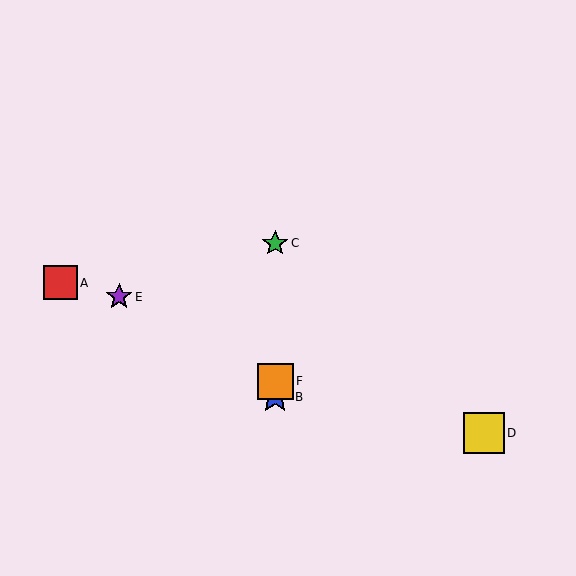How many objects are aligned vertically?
3 objects (B, C, F) are aligned vertically.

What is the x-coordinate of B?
Object B is at x≈275.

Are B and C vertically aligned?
Yes, both are at x≈275.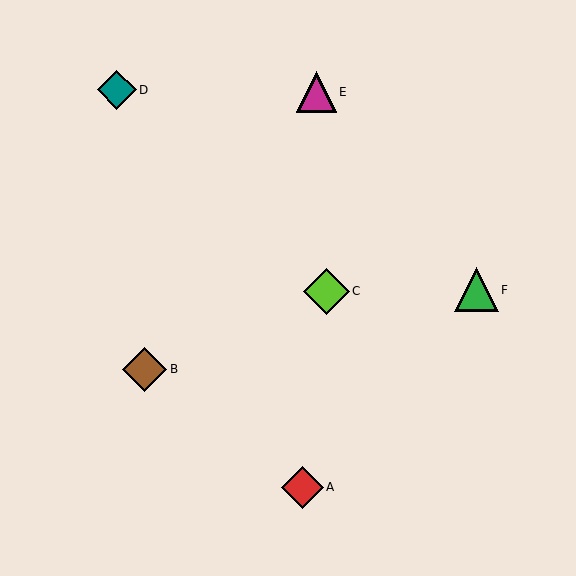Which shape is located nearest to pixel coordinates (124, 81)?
The teal diamond (labeled D) at (117, 90) is nearest to that location.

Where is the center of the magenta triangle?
The center of the magenta triangle is at (316, 92).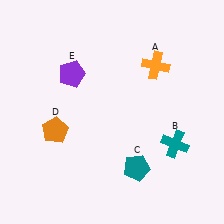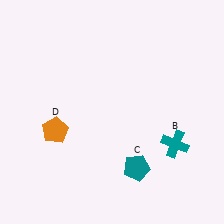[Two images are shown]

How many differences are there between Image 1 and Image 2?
There are 2 differences between the two images.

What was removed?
The purple pentagon (E), the orange cross (A) were removed in Image 2.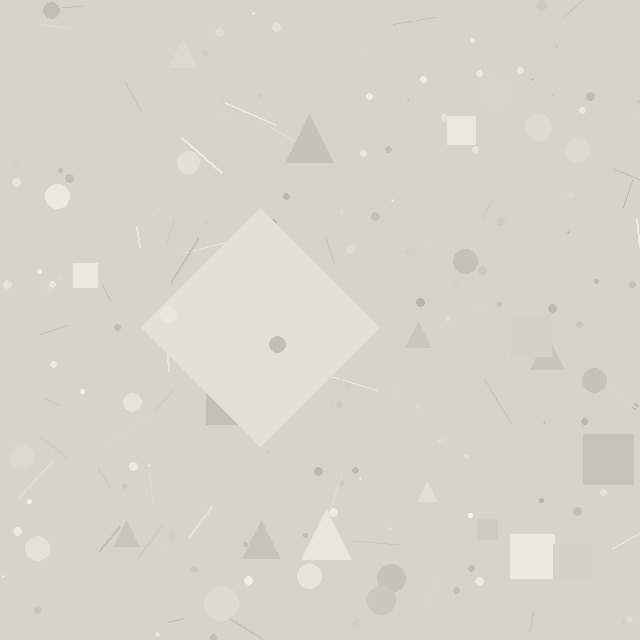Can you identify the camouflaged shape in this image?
The camouflaged shape is a diamond.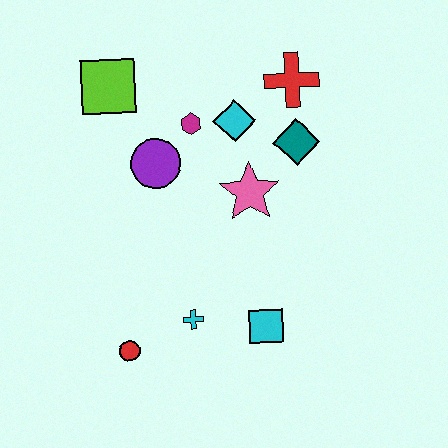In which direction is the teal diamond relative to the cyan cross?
The teal diamond is above the cyan cross.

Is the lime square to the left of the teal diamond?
Yes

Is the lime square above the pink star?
Yes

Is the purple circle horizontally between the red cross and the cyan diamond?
No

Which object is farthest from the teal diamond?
The red circle is farthest from the teal diamond.